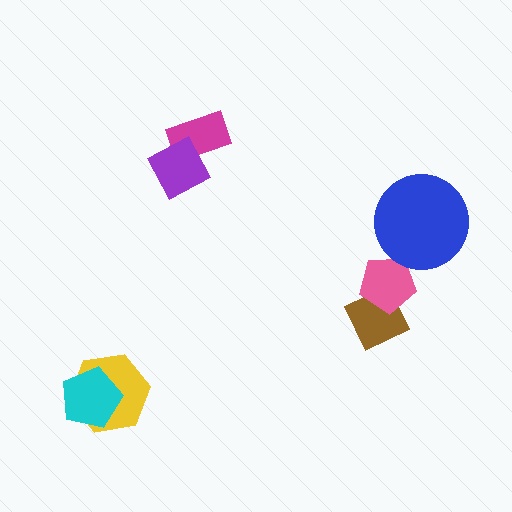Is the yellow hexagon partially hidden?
Yes, it is partially covered by another shape.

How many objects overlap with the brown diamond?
1 object overlaps with the brown diamond.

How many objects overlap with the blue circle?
0 objects overlap with the blue circle.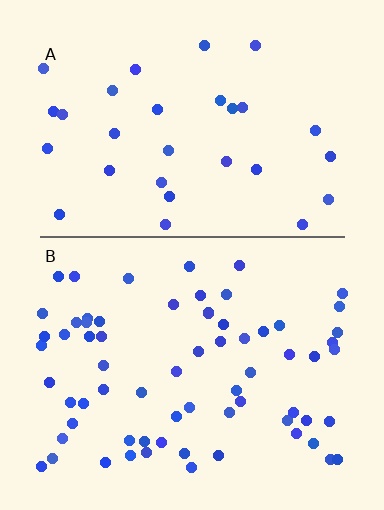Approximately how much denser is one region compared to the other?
Approximately 2.3× — region B over region A.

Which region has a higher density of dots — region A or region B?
B (the bottom).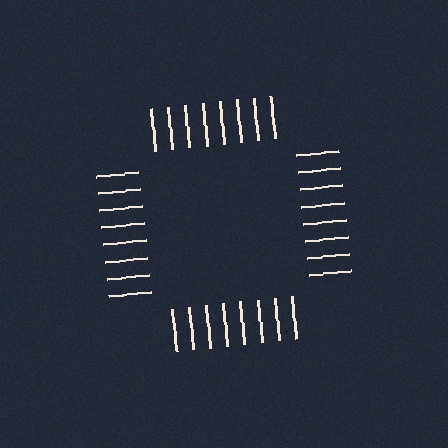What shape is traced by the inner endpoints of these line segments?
An illusory square — the line segments terminate on its edges but no continuous stroke is drawn.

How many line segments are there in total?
32 — 8 along each of the 4 edges.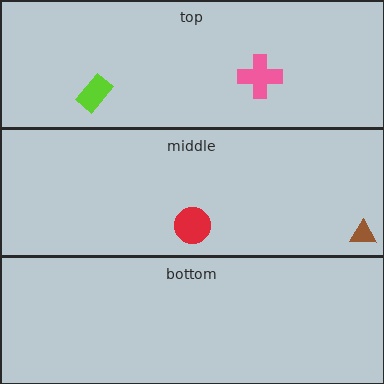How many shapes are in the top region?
2.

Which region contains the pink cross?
The top region.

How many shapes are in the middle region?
2.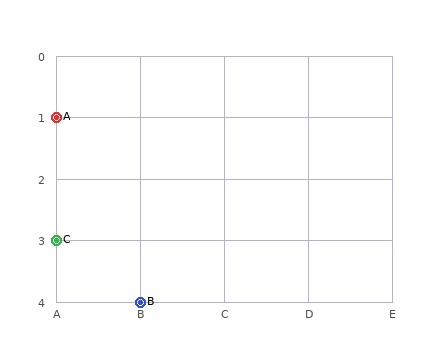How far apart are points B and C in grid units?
Points B and C are 1 column and 1 row apart (about 1.4 grid units diagonally).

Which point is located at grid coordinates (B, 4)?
Point B is at (B, 4).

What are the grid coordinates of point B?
Point B is at grid coordinates (B, 4).